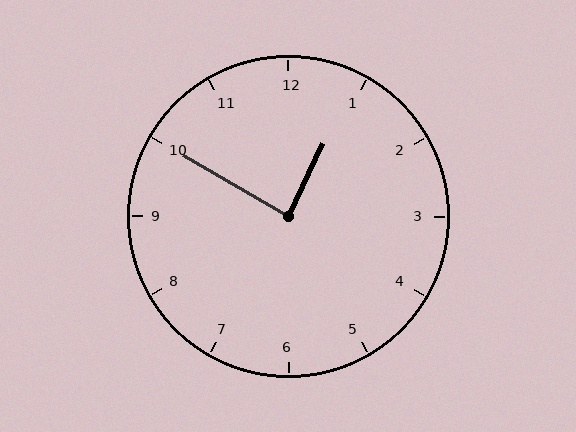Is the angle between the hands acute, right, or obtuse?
It is right.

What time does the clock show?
12:50.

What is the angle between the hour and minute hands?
Approximately 85 degrees.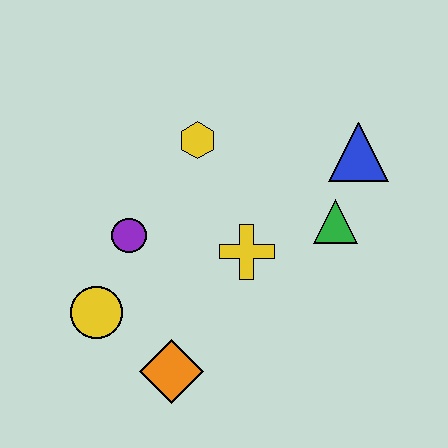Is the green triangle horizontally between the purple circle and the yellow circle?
No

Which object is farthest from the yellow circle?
The blue triangle is farthest from the yellow circle.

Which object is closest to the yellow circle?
The purple circle is closest to the yellow circle.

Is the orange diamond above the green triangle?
No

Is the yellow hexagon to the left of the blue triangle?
Yes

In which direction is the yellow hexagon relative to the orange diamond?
The yellow hexagon is above the orange diamond.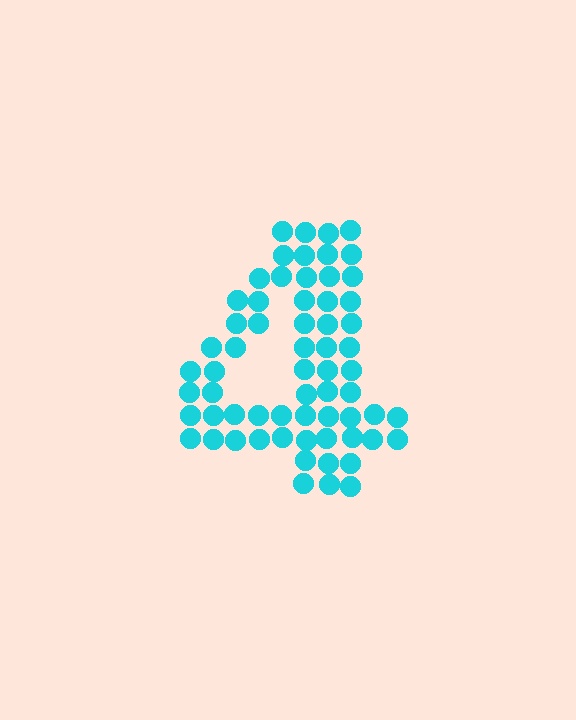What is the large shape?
The large shape is the digit 4.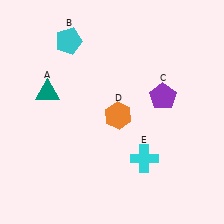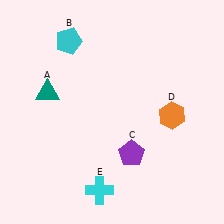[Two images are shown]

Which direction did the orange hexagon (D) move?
The orange hexagon (D) moved right.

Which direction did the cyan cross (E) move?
The cyan cross (E) moved left.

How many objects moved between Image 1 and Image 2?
3 objects moved between the two images.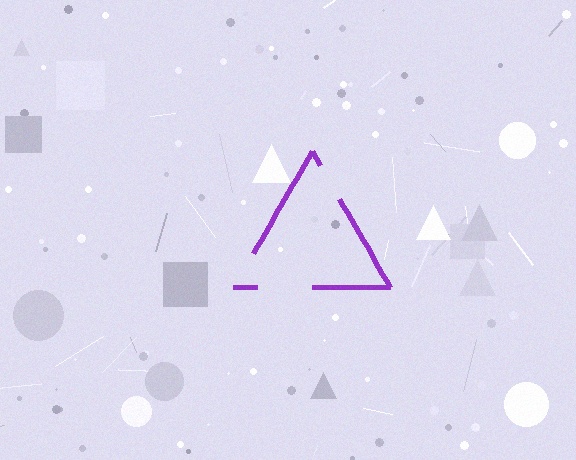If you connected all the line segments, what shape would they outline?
They would outline a triangle.